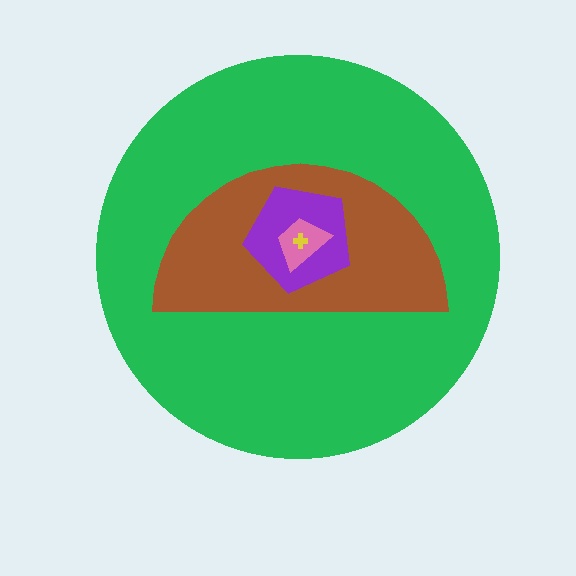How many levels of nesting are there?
5.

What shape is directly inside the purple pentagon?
The pink trapezoid.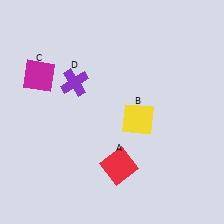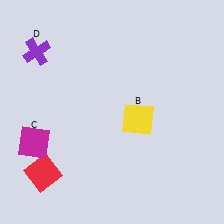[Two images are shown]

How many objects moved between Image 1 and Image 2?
3 objects moved between the two images.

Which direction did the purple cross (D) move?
The purple cross (D) moved left.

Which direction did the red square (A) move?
The red square (A) moved left.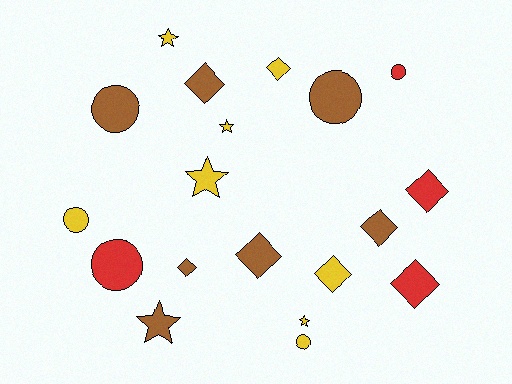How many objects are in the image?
There are 19 objects.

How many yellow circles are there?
There are 2 yellow circles.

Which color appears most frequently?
Yellow, with 8 objects.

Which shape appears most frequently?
Diamond, with 8 objects.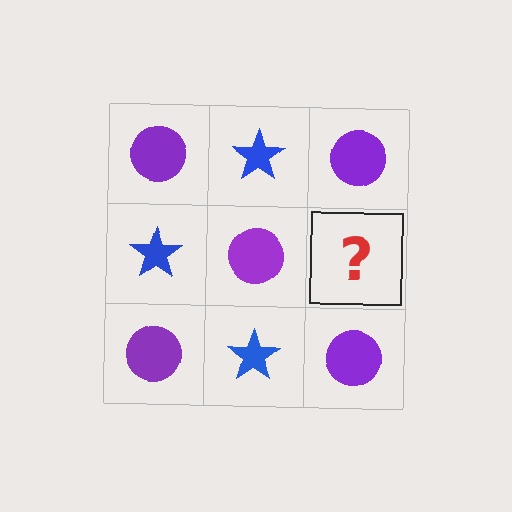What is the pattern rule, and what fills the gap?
The rule is that it alternates purple circle and blue star in a checkerboard pattern. The gap should be filled with a blue star.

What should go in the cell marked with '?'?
The missing cell should contain a blue star.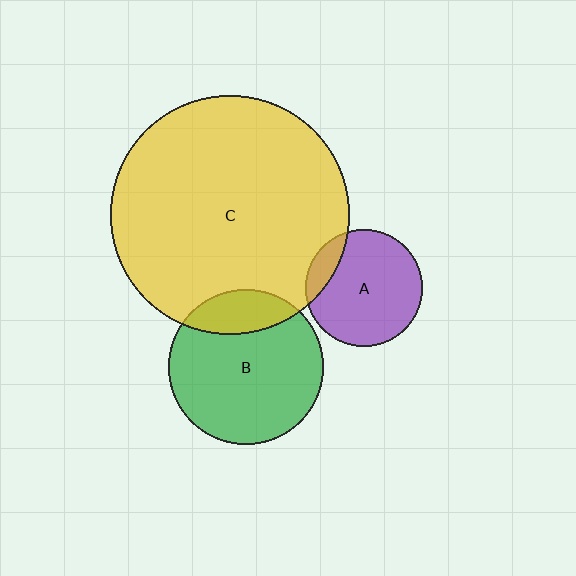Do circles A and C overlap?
Yes.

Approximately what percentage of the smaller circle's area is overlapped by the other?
Approximately 15%.